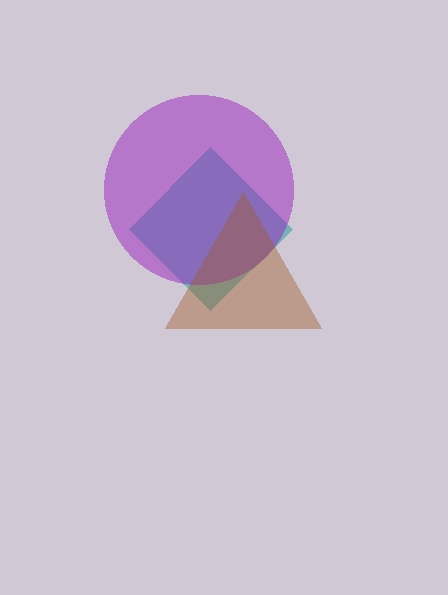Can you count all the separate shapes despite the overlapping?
Yes, there are 3 separate shapes.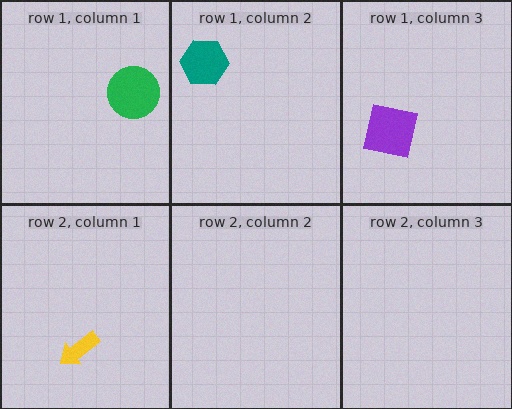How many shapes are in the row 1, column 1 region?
1.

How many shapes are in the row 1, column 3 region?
1.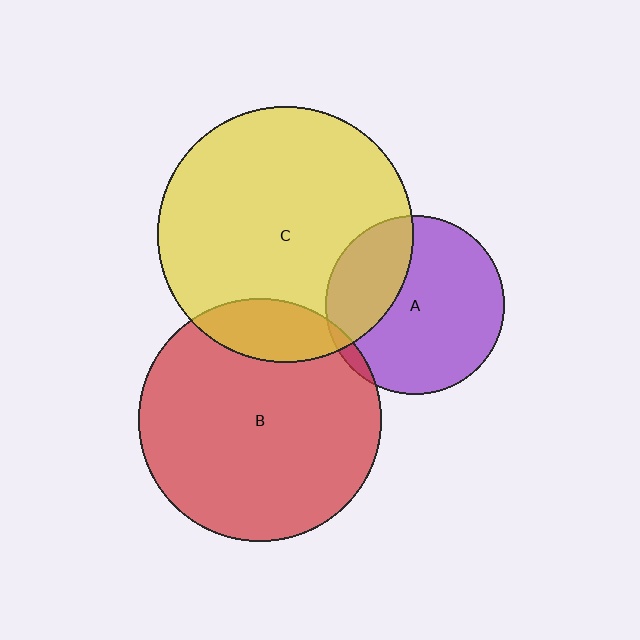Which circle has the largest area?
Circle C (yellow).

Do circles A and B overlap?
Yes.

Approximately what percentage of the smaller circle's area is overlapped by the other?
Approximately 5%.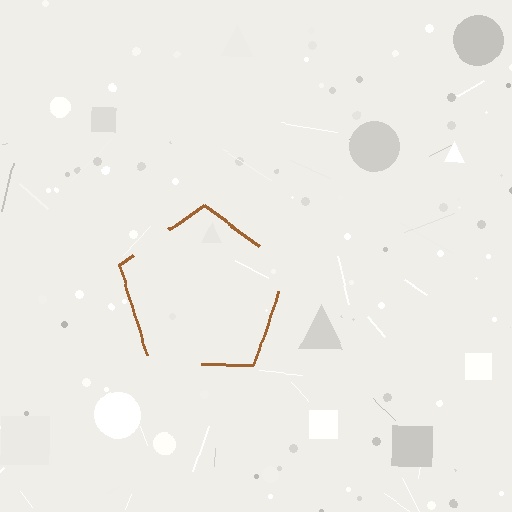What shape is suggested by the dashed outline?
The dashed outline suggests a pentagon.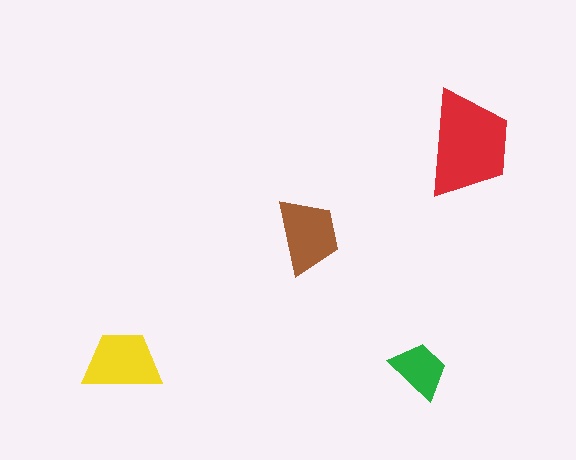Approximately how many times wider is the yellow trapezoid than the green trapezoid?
About 1.5 times wider.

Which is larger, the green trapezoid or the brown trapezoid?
The brown one.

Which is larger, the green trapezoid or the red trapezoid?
The red one.